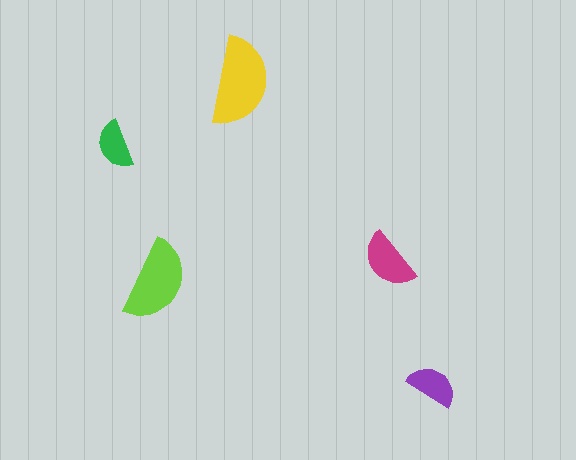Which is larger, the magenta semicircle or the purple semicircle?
The magenta one.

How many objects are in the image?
There are 5 objects in the image.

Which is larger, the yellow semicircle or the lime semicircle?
The yellow one.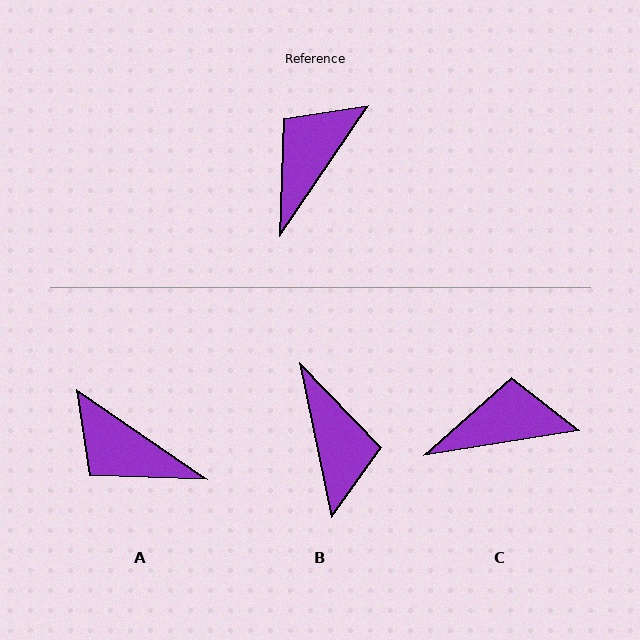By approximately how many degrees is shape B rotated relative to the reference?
Approximately 134 degrees clockwise.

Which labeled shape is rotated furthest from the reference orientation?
B, about 134 degrees away.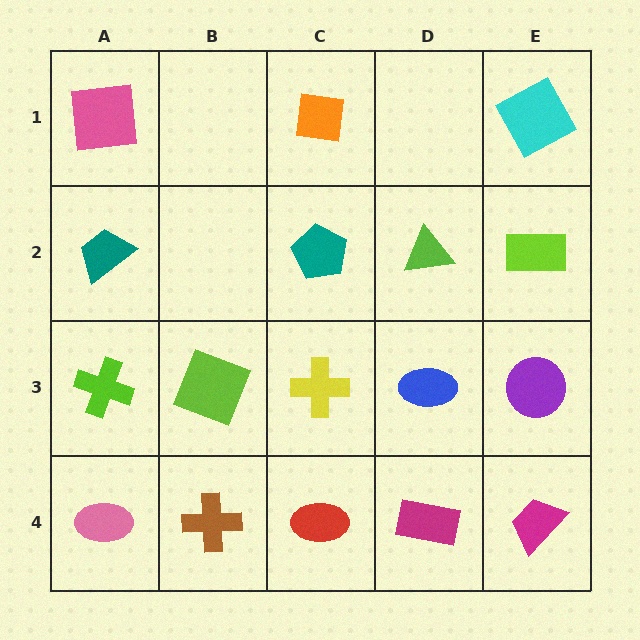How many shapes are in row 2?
4 shapes.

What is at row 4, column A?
A pink ellipse.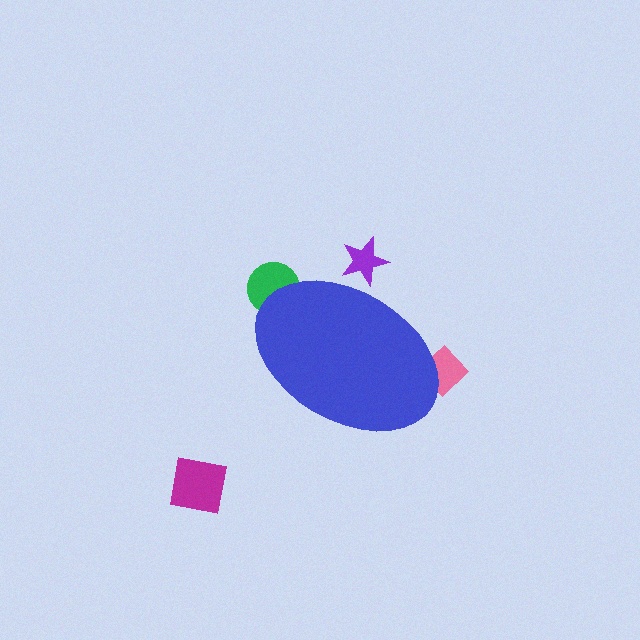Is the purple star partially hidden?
Yes, the purple star is partially hidden behind the blue ellipse.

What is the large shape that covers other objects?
A blue ellipse.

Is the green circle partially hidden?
Yes, the green circle is partially hidden behind the blue ellipse.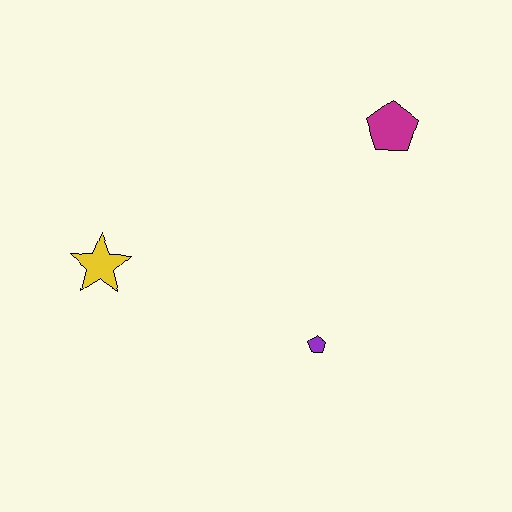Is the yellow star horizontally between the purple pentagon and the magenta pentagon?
No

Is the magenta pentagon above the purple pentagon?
Yes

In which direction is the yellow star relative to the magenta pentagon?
The yellow star is to the left of the magenta pentagon.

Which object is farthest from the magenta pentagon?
The yellow star is farthest from the magenta pentagon.